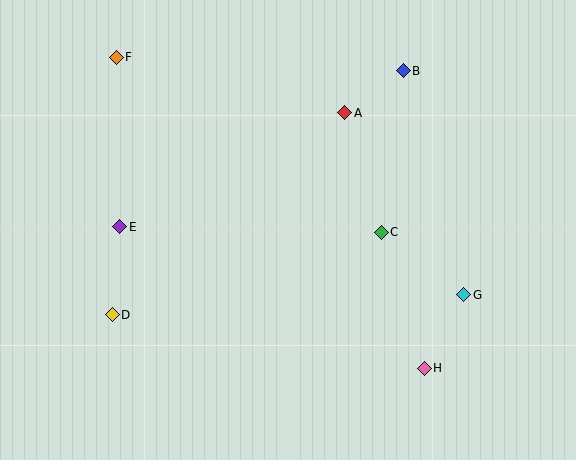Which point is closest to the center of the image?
Point C at (381, 232) is closest to the center.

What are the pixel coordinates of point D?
Point D is at (112, 315).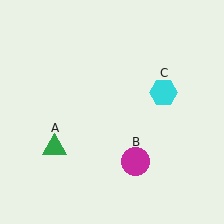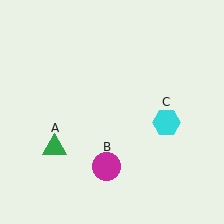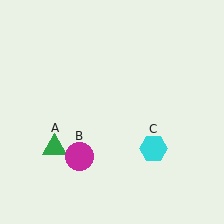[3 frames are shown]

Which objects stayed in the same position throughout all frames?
Green triangle (object A) remained stationary.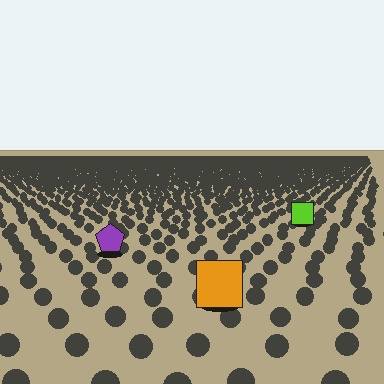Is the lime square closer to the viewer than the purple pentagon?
No. The purple pentagon is closer — you can tell from the texture gradient: the ground texture is coarser near it.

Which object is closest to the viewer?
The orange square is closest. The texture marks near it are larger and more spread out.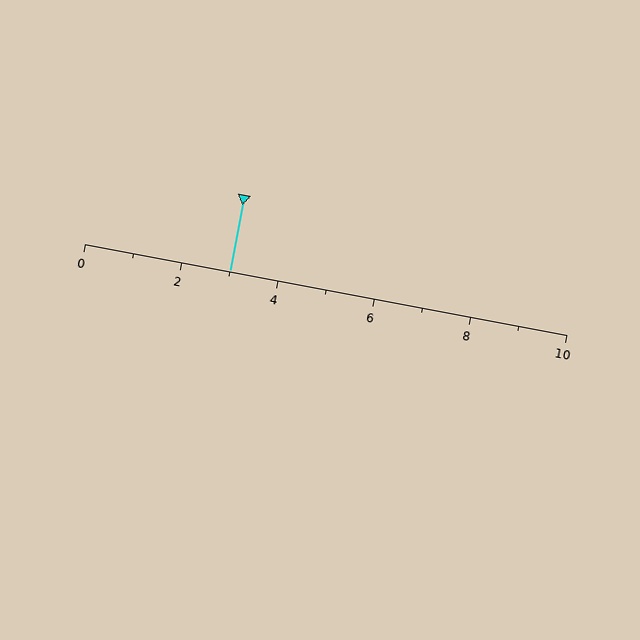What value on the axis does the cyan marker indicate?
The marker indicates approximately 3.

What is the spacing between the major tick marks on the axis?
The major ticks are spaced 2 apart.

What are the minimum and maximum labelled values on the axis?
The axis runs from 0 to 10.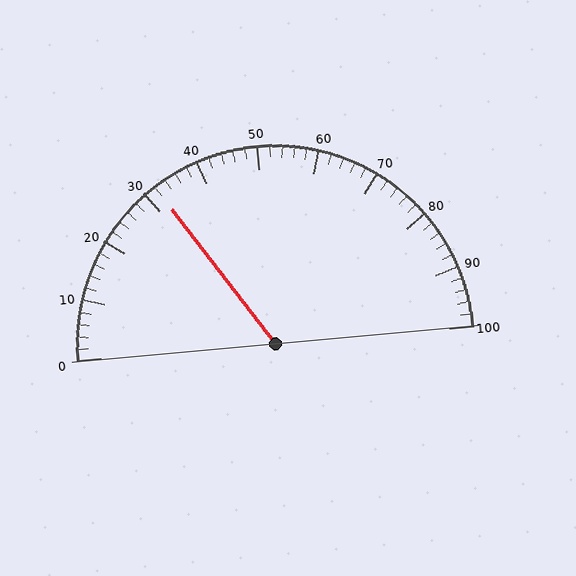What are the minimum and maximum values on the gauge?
The gauge ranges from 0 to 100.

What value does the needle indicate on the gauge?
The needle indicates approximately 32.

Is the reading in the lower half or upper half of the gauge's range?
The reading is in the lower half of the range (0 to 100).